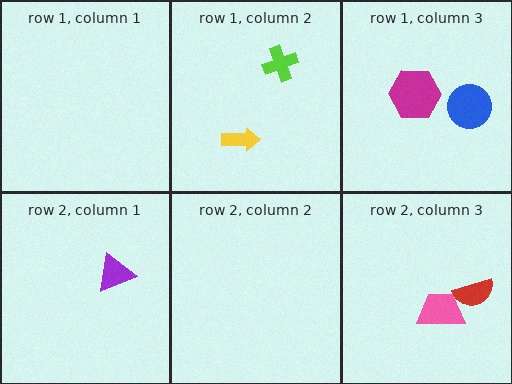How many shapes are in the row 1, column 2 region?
2.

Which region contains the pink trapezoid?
The row 2, column 3 region.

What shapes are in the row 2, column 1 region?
The purple triangle.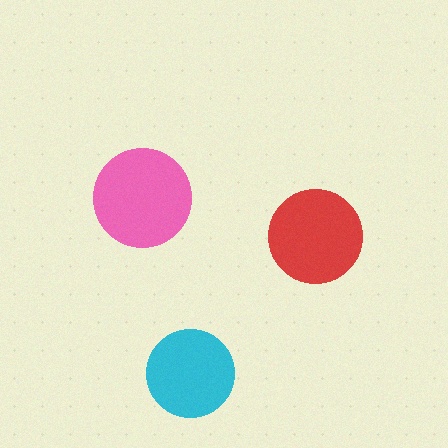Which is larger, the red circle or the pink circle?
The pink one.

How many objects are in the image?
There are 3 objects in the image.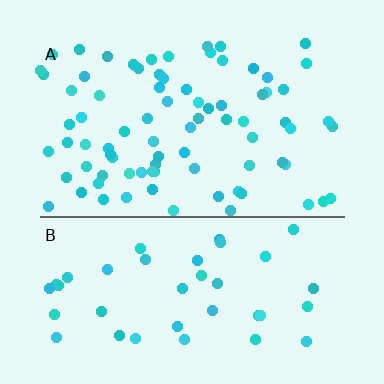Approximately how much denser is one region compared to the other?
Approximately 1.9× — region A over region B.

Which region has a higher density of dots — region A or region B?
A (the top).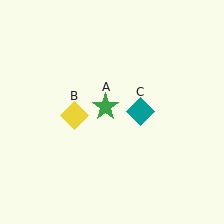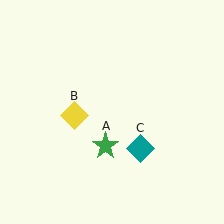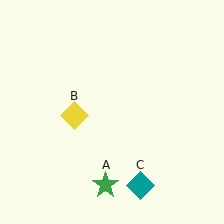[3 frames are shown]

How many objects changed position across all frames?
2 objects changed position: green star (object A), teal diamond (object C).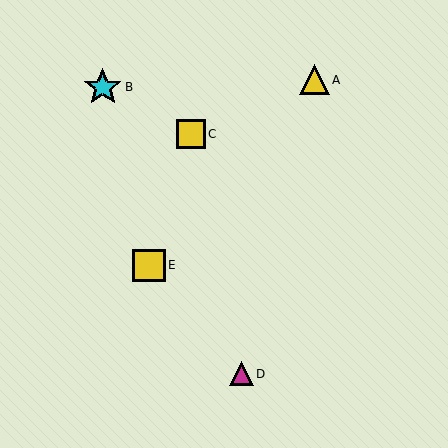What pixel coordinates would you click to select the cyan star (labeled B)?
Click at (103, 87) to select the cyan star B.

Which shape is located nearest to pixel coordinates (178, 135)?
The yellow square (labeled C) at (191, 134) is nearest to that location.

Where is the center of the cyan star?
The center of the cyan star is at (103, 87).